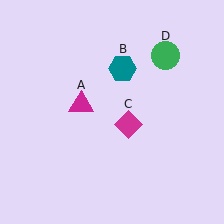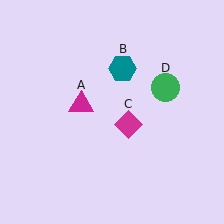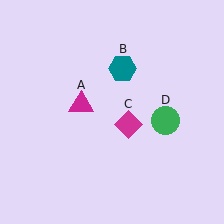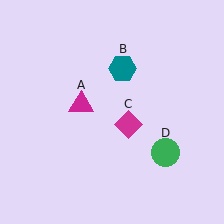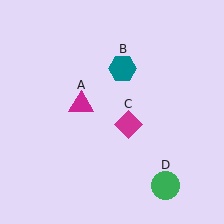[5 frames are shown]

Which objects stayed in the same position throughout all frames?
Magenta triangle (object A) and teal hexagon (object B) and magenta diamond (object C) remained stationary.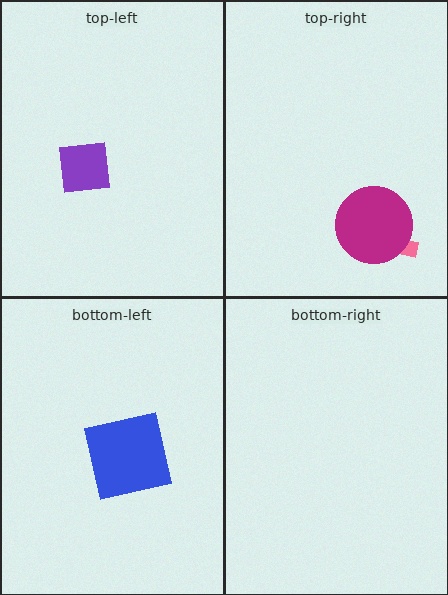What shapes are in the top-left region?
The purple square.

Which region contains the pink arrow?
The top-right region.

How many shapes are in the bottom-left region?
1.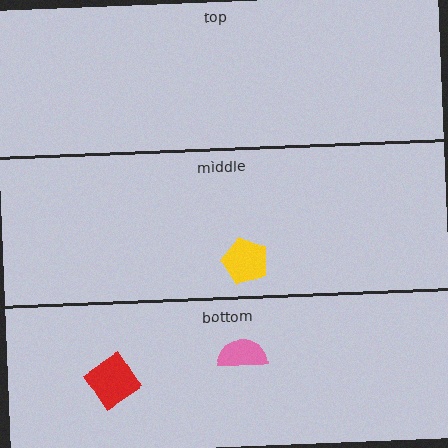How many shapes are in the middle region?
1.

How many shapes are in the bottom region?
2.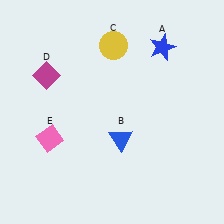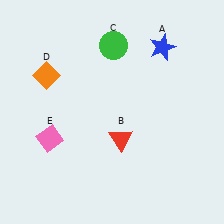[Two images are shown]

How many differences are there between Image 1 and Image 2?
There are 3 differences between the two images.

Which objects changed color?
B changed from blue to red. C changed from yellow to green. D changed from magenta to orange.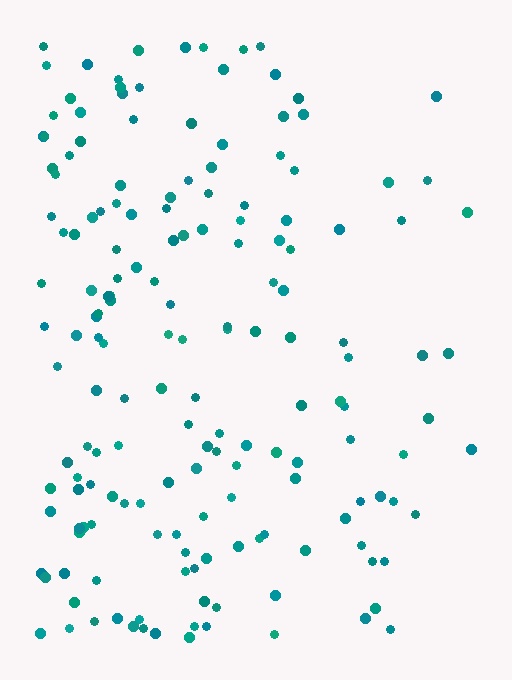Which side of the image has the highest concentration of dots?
The left.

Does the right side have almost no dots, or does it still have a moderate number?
Still a moderate number, just noticeably fewer than the left.